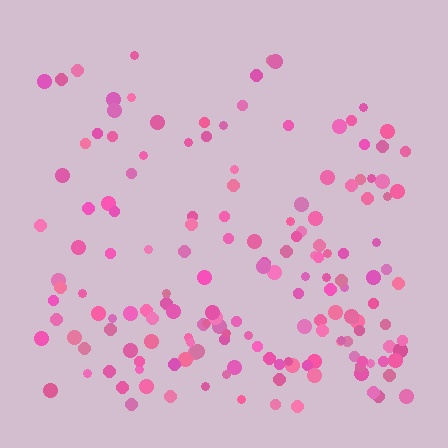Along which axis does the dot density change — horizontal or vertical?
Vertical.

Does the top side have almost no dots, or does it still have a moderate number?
Still a moderate number, just noticeably fewer than the bottom.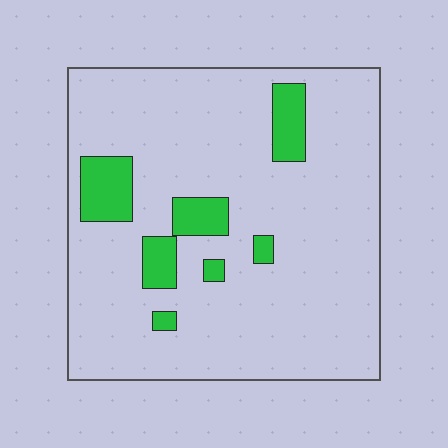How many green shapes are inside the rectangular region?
7.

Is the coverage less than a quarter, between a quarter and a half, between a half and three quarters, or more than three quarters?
Less than a quarter.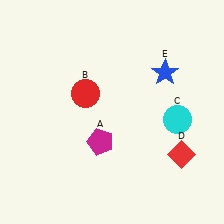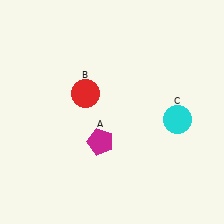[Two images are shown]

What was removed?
The red diamond (D), the blue star (E) were removed in Image 2.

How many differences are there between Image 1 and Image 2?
There are 2 differences between the two images.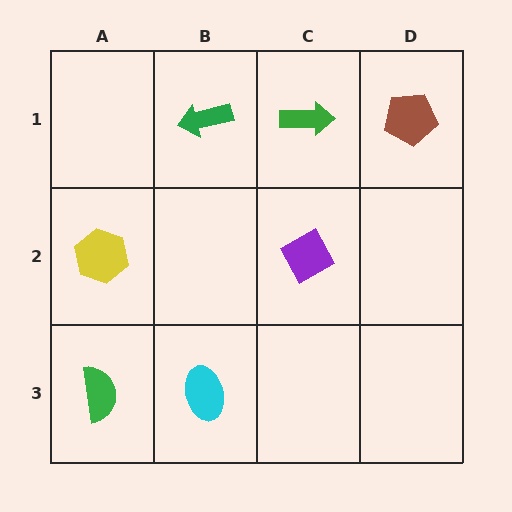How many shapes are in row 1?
3 shapes.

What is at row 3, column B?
A cyan ellipse.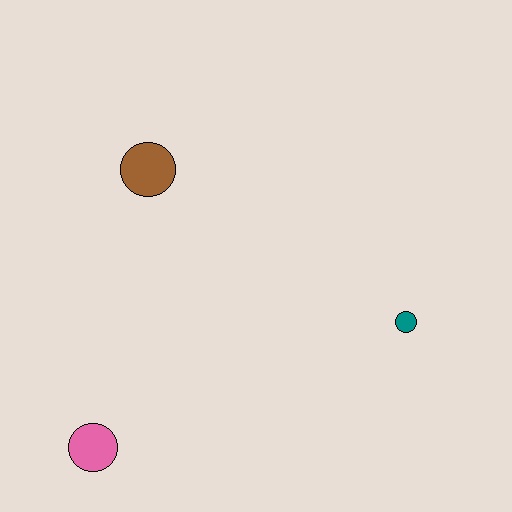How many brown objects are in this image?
There is 1 brown object.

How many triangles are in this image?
There are no triangles.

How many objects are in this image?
There are 3 objects.